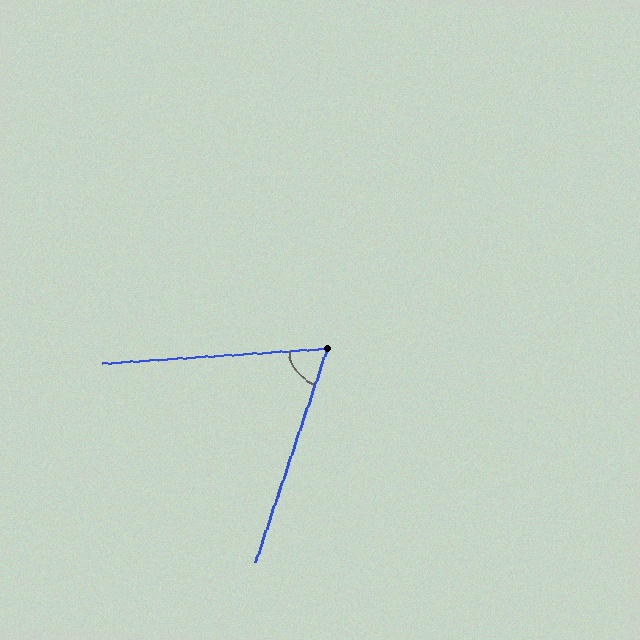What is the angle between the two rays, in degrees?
Approximately 68 degrees.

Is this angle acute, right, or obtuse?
It is acute.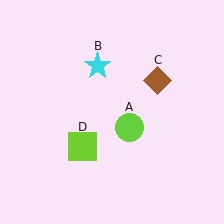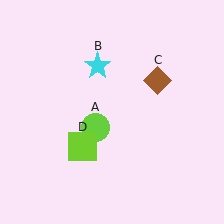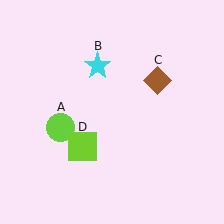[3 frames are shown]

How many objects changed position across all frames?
1 object changed position: lime circle (object A).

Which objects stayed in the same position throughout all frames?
Cyan star (object B) and brown diamond (object C) and lime square (object D) remained stationary.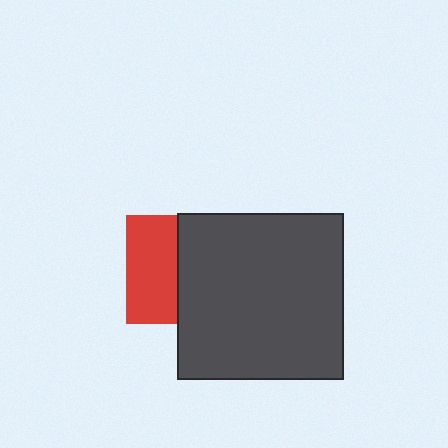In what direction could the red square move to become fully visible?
The red square could move left. That would shift it out from behind the dark gray square entirely.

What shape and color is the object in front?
The object in front is a dark gray square.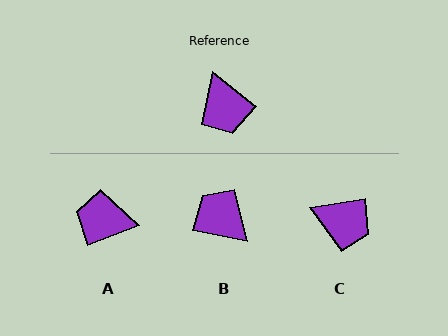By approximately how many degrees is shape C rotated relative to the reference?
Approximately 47 degrees counter-clockwise.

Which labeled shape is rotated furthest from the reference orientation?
B, about 154 degrees away.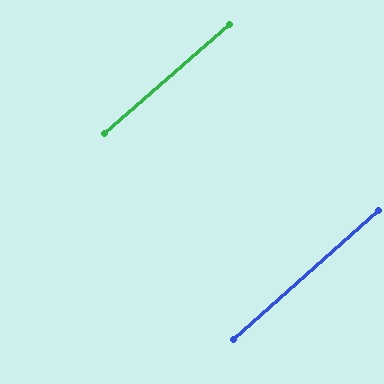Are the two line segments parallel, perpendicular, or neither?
Parallel — their directions differ by only 0.6°.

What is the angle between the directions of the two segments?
Approximately 1 degree.